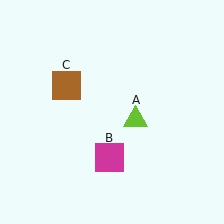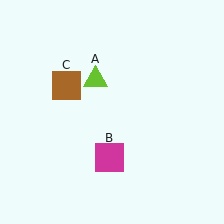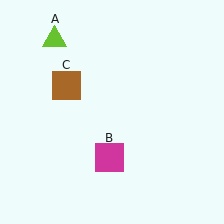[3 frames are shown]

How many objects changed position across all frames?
1 object changed position: lime triangle (object A).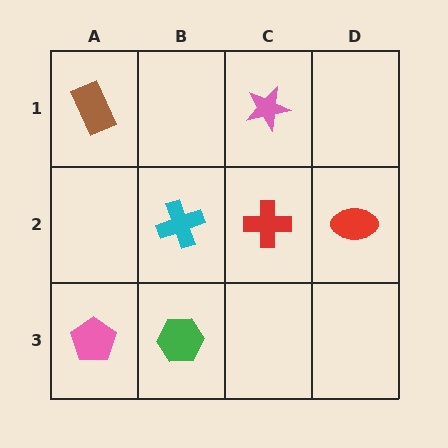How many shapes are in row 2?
3 shapes.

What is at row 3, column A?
A pink pentagon.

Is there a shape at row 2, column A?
No, that cell is empty.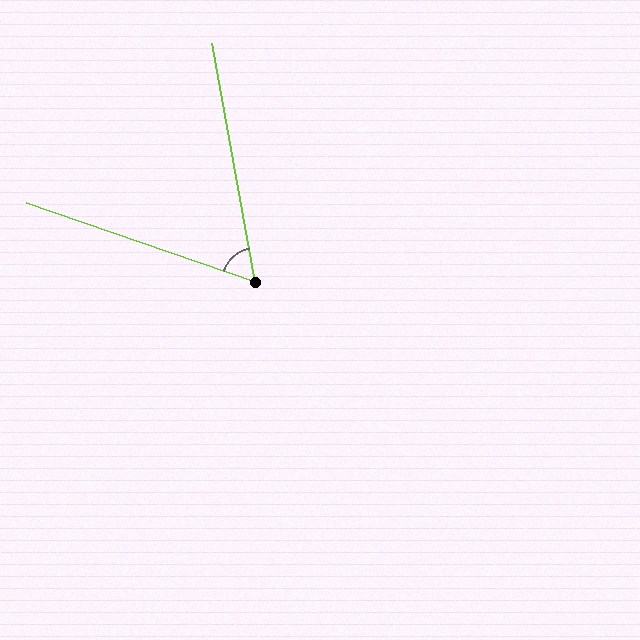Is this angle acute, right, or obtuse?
It is acute.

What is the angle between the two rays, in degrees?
Approximately 61 degrees.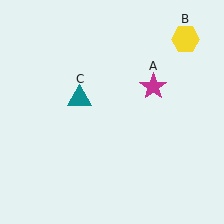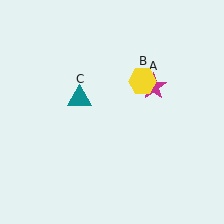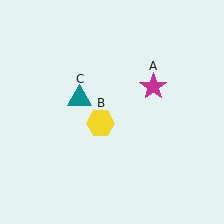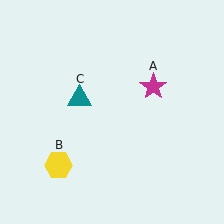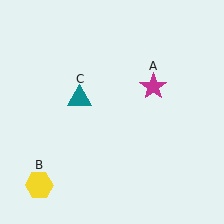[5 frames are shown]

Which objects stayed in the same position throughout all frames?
Magenta star (object A) and teal triangle (object C) remained stationary.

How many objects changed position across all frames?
1 object changed position: yellow hexagon (object B).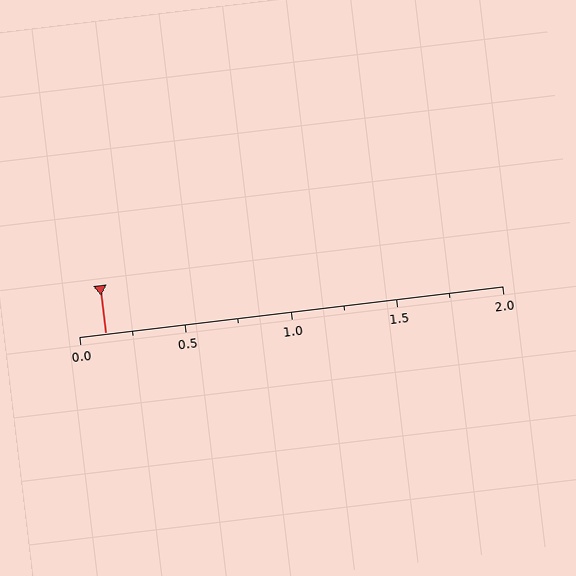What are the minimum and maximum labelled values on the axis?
The axis runs from 0.0 to 2.0.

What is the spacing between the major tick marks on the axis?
The major ticks are spaced 0.5 apart.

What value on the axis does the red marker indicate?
The marker indicates approximately 0.12.